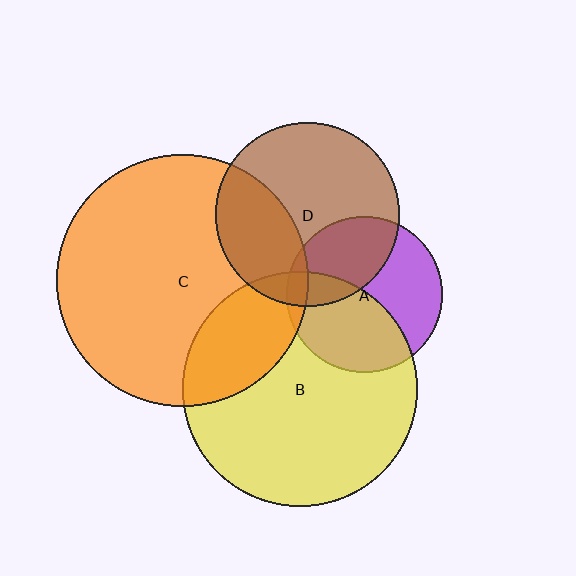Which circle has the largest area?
Circle C (orange).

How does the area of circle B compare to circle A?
Approximately 2.3 times.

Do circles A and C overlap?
Yes.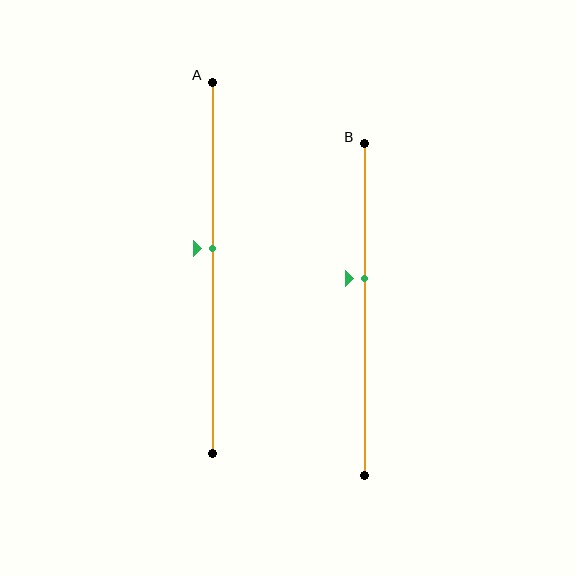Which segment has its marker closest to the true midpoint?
Segment A has its marker closest to the true midpoint.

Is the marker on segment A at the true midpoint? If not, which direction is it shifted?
No, the marker on segment A is shifted upward by about 5% of the segment length.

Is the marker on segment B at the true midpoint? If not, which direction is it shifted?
No, the marker on segment B is shifted upward by about 9% of the segment length.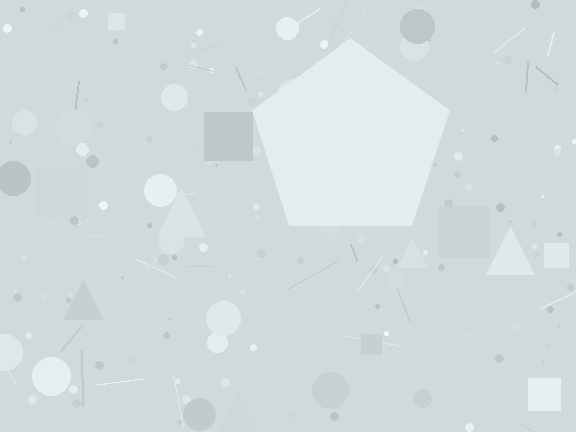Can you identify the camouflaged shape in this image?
The camouflaged shape is a pentagon.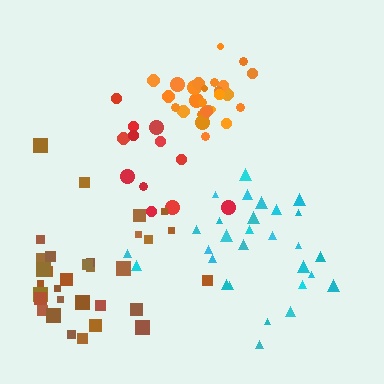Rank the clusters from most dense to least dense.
orange, brown, cyan, red.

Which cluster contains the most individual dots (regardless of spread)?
Brown (34).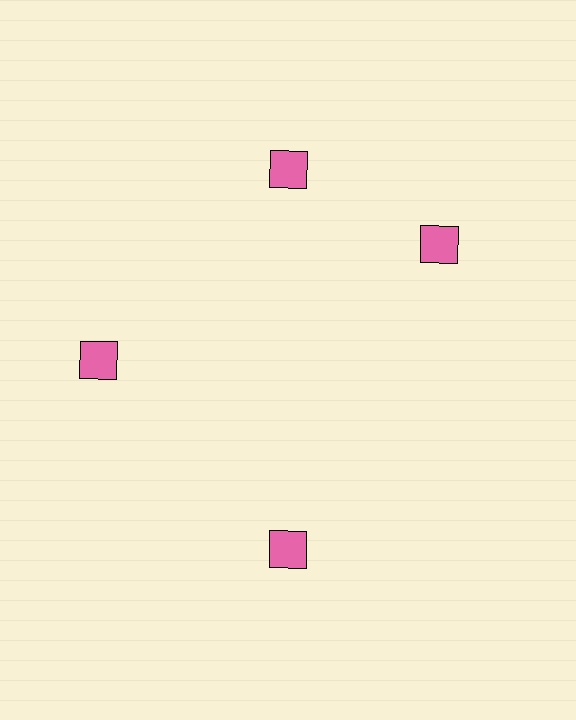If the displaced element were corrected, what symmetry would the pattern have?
It would have 4-fold rotational symmetry — the pattern would map onto itself every 90 degrees.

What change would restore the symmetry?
The symmetry would be restored by rotating it back into even spacing with its neighbors so that all 4 squares sit at equal angles and equal distance from the center.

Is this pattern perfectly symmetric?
No. The 4 pink squares are arranged in a ring, but one element near the 3 o'clock position is rotated out of alignment along the ring, breaking the 4-fold rotational symmetry.